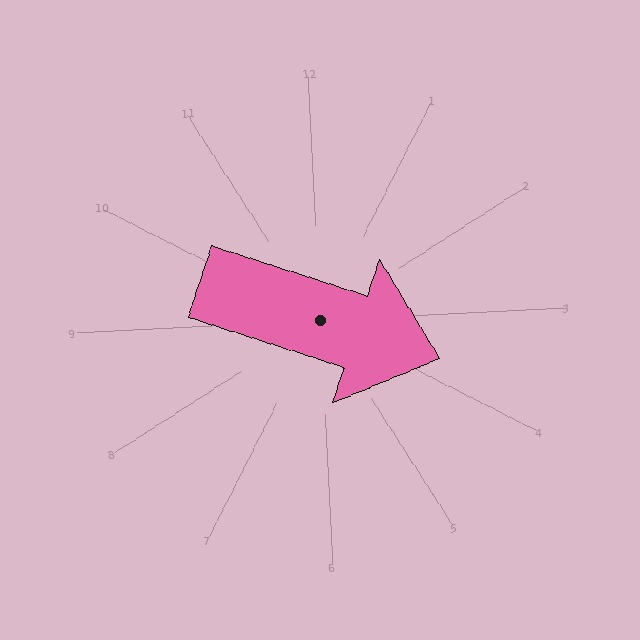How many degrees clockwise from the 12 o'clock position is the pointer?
Approximately 111 degrees.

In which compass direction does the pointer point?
East.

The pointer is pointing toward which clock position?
Roughly 4 o'clock.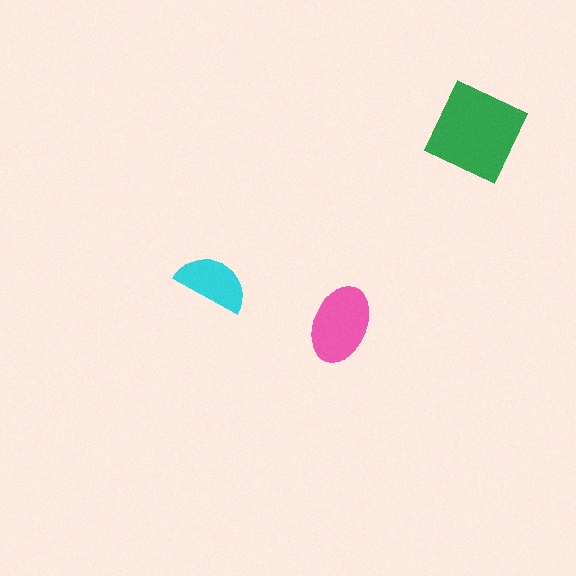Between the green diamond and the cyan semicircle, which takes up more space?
The green diamond.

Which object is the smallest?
The cyan semicircle.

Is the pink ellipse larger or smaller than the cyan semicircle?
Larger.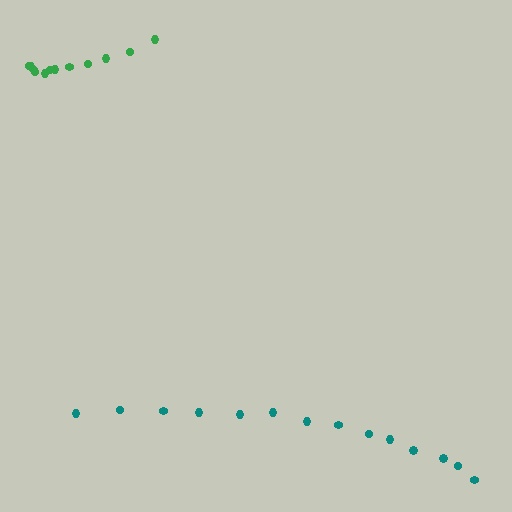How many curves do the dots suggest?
There are 2 distinct paths.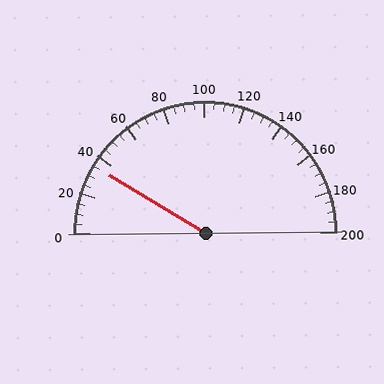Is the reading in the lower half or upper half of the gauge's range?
The reading is in the lower half of the range (0 to 200).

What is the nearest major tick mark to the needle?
The nearest major tick mark is 40.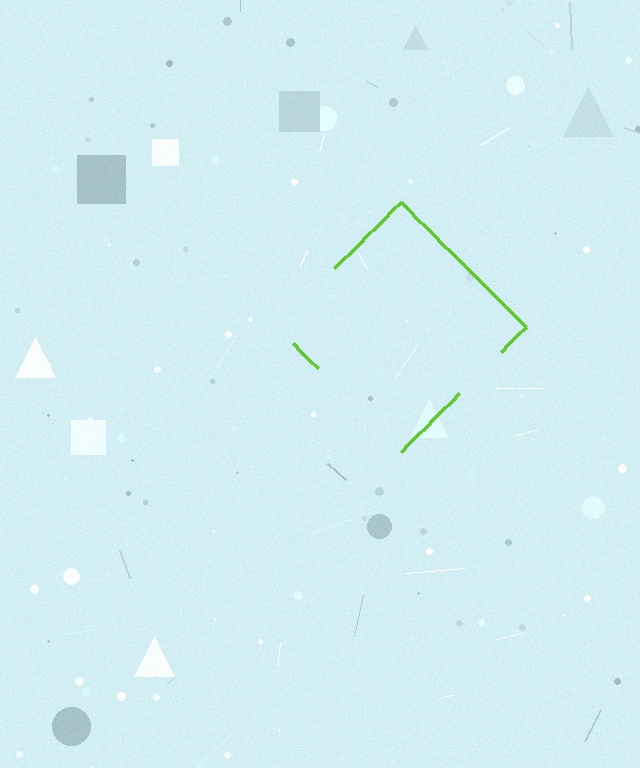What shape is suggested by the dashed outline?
The dashed outline suggests a diamond.